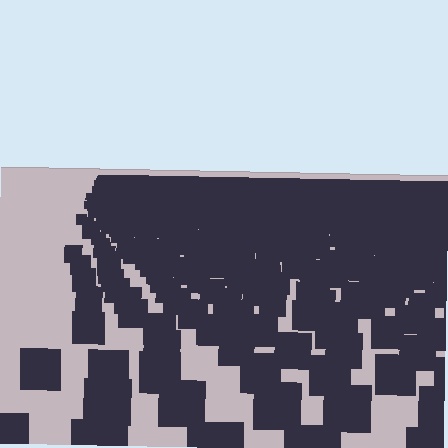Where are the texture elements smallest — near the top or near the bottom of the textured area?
Near the top.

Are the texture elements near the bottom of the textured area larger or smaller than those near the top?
Larger. Near the bottom, elements are closer to the viewer and appear at a bigger on-screen size.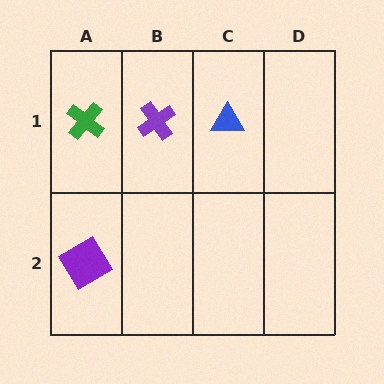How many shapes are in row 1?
3 shapes.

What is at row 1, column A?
A green cross.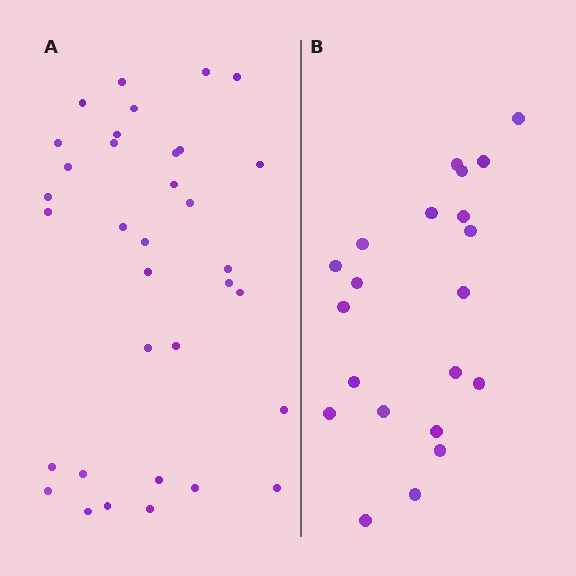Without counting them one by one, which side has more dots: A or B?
Region A (the left region) has more dots.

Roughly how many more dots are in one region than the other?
Region A has approximately 15 more dots than region B.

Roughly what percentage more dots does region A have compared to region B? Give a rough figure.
About 60% more.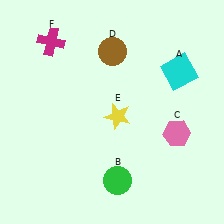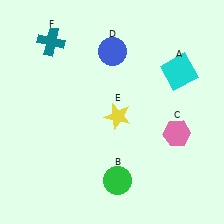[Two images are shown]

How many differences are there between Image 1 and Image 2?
There are 2 differences between the two images.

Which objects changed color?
D changed from brown to blue. F changed from magenta to teal.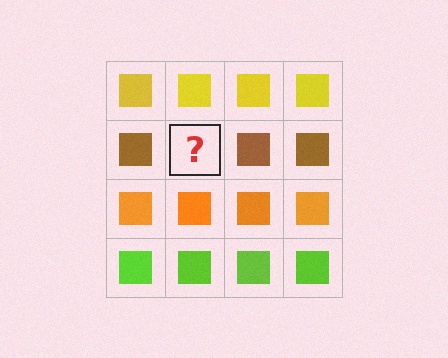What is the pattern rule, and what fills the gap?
The rule is that each row has a consistent color. The gap should be filled with a brown square.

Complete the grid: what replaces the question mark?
The question mark should be replaced with a brown square.